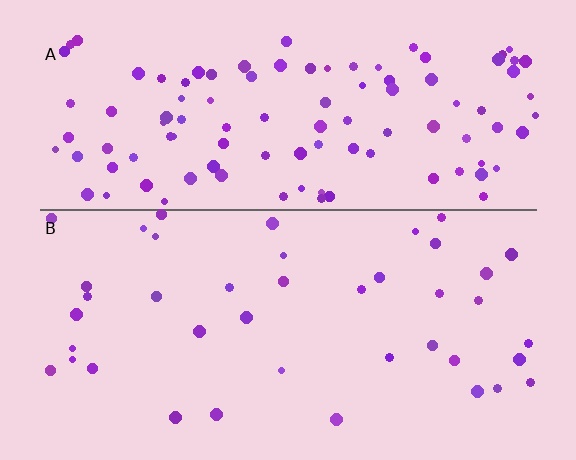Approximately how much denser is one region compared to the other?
Approximately 2.6× — region A over region B.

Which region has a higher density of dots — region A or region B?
A (the top).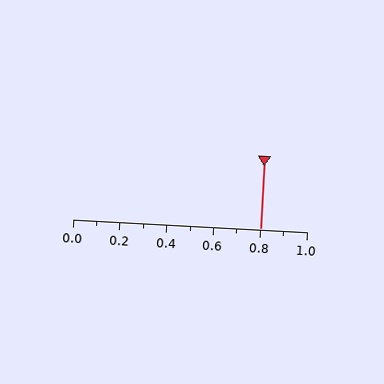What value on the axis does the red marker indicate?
The marker indicates approximately 0.8.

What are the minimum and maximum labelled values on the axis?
The axis runs from 0.0 to 1.0.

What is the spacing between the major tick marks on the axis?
The major ticks are spaced 0.2 apart.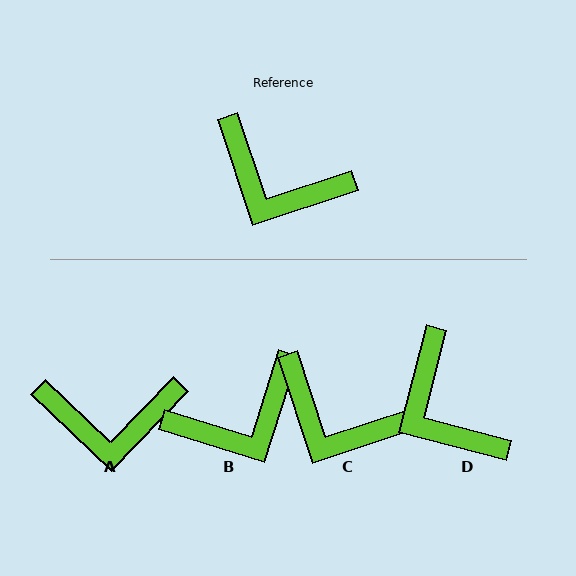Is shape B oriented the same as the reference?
No, it is off by about 54 degrees.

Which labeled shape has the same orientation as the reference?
C.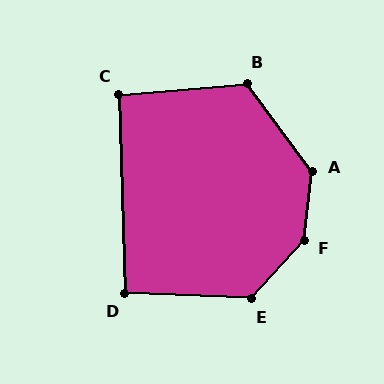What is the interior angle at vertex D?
Approximately 94 degrees (approximately right).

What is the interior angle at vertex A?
Approximately 137 degrees (obtuse).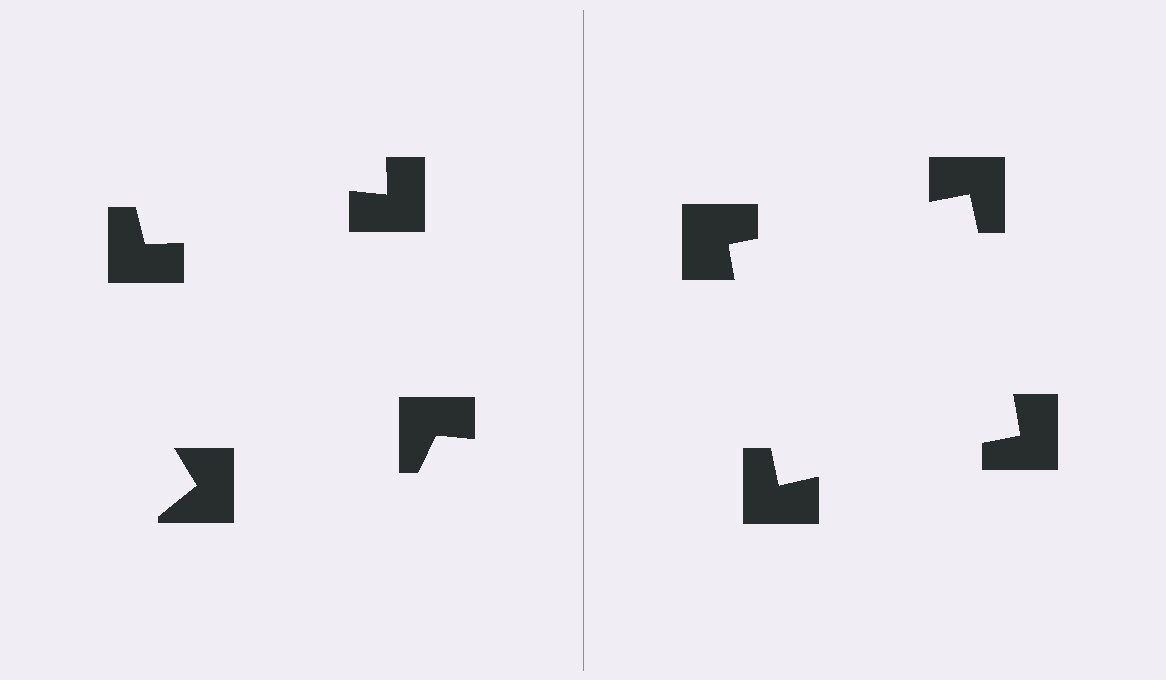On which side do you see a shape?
An illusory square appears on the right side. On the left side the wedge cuts are rotated, so no coherent shape forms.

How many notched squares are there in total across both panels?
8 — 4 on each side.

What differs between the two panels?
The notched squares are positioned identically on both sides; only the wedge orientations differ. On the right they align to a square; on the left they are misaligned.